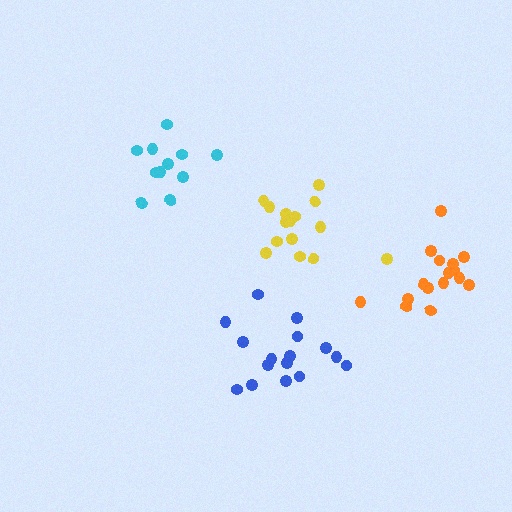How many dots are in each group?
Group 1: 16 dots, Group 2: 11 dots, Group 3: 16 dots, Group 4: 16 dots (59 total).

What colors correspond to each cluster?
The clusters are colored: yellow, cyan, blue, orange.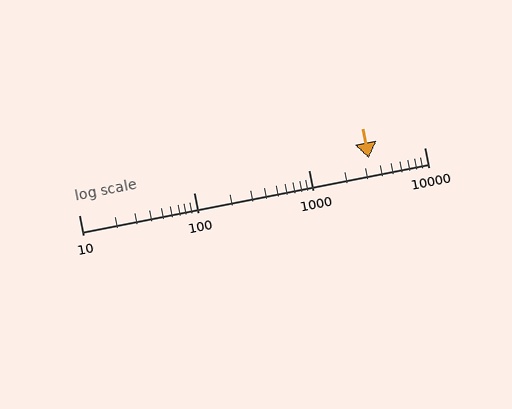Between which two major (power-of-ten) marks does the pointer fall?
The pointer is between 1000 and 10000.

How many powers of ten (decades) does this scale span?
The scale spans 3 decades, from 10 to 10000.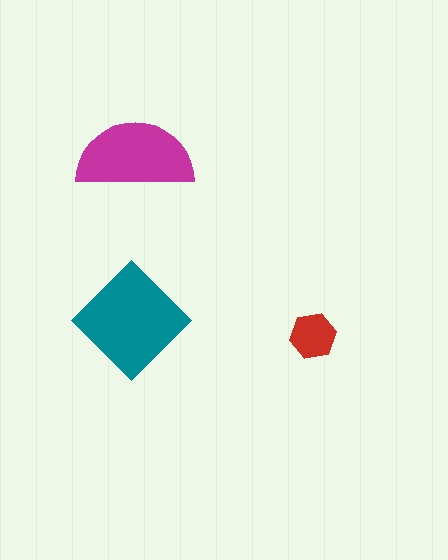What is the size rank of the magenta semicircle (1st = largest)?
2nd.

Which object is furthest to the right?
The red hexagon is rightmost.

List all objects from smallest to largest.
The red hexagon, the magenta semicircle, the teal diamond.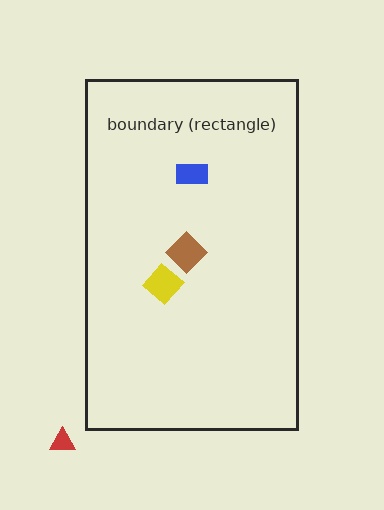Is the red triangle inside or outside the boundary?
Outside.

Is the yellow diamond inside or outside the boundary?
Inside.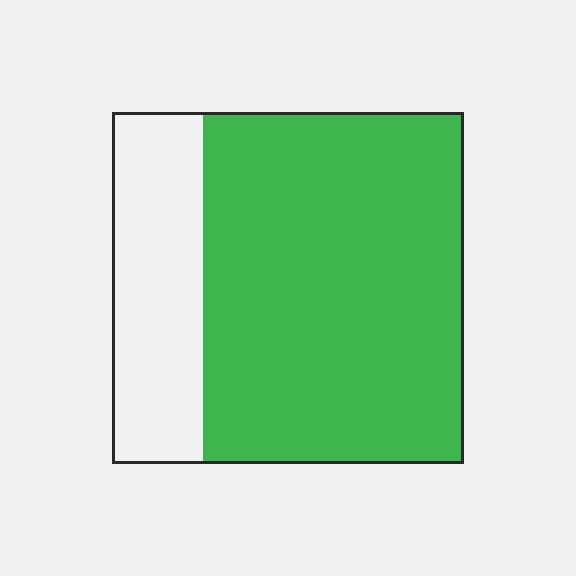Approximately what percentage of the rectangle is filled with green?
Approximately 75%.